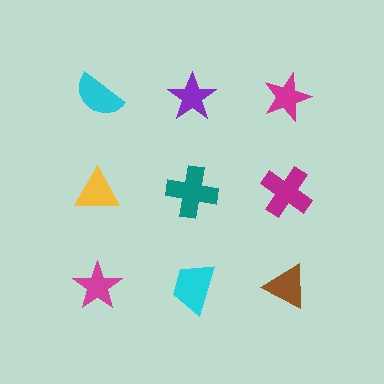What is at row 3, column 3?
A brown triangle.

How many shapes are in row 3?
3 shapes.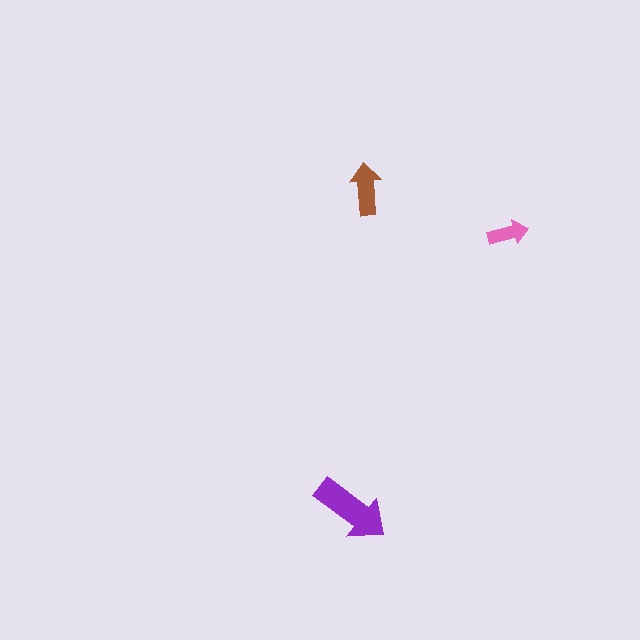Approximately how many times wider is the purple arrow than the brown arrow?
About 1.5 times wider.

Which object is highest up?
The brown arrow is topmost.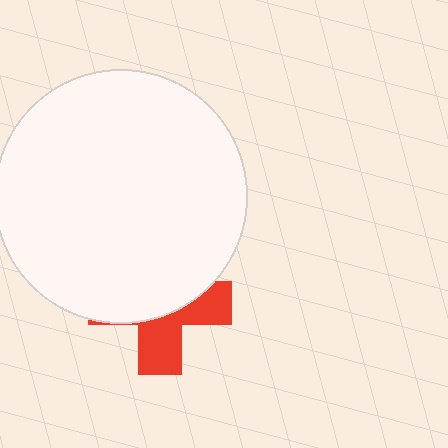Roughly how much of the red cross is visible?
A small part of it is visible (roughly 41%).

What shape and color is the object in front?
The object in front is a white circle.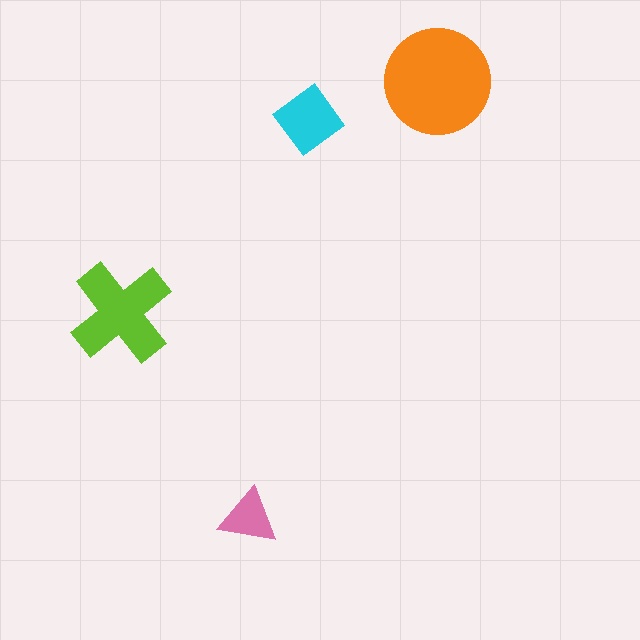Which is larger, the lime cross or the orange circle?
The orange circle.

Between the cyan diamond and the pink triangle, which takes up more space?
The cyan diamond.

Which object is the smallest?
The pink triangle.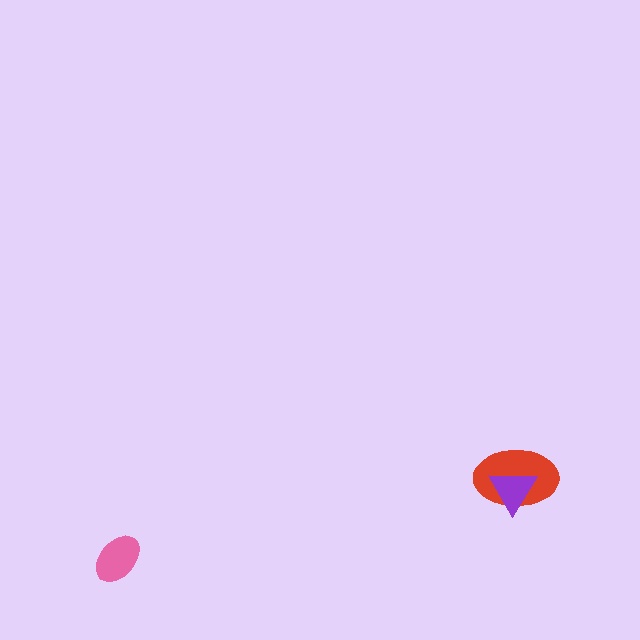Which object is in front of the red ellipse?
The purple triangle is in front of the red ellipse.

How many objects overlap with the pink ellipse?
0 objects overlap with the pink ellipse.